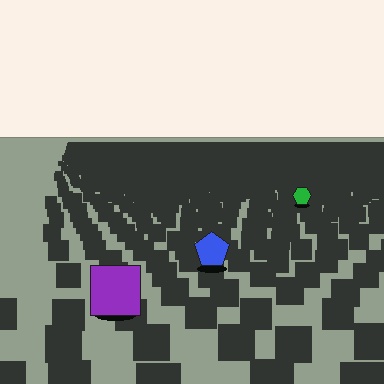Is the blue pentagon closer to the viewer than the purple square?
No. The purple square is closer — you can tell from the texture gradient: the ground texture is coarser near it.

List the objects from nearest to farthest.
From nearest to farthest: the purple square, the blue pentagon, the green hexagon.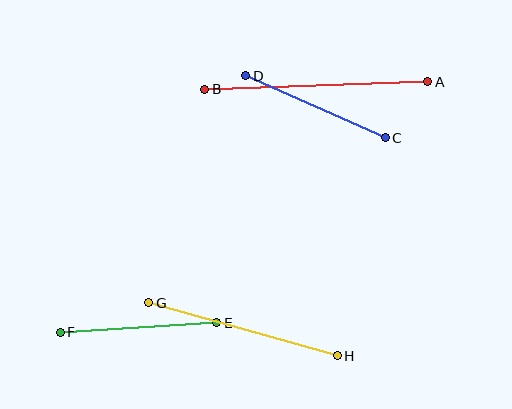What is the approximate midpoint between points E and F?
The midpoint is at approximately (138, 328) pixels.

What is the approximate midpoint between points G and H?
The midpoint is at approximately (243, 329) pixels.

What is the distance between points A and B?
The distance is approximately 223 pixels.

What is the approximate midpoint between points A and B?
The midpoint is at approximately (316, 85) pixels.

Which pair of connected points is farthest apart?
Points A and B are farthest apart.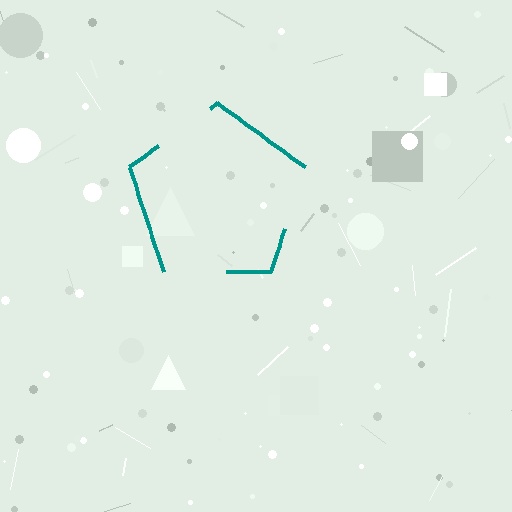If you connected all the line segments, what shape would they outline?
They would outline a pentagon.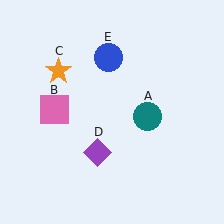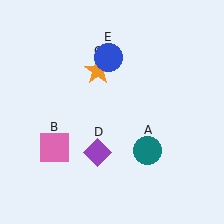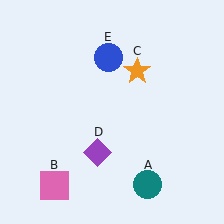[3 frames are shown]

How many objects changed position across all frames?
3 objects changed position: teal circle (object A), pink square (object B), orange star (object C).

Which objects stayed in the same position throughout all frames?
Purple diamond (object D) and blue circle (object E) remained stationary.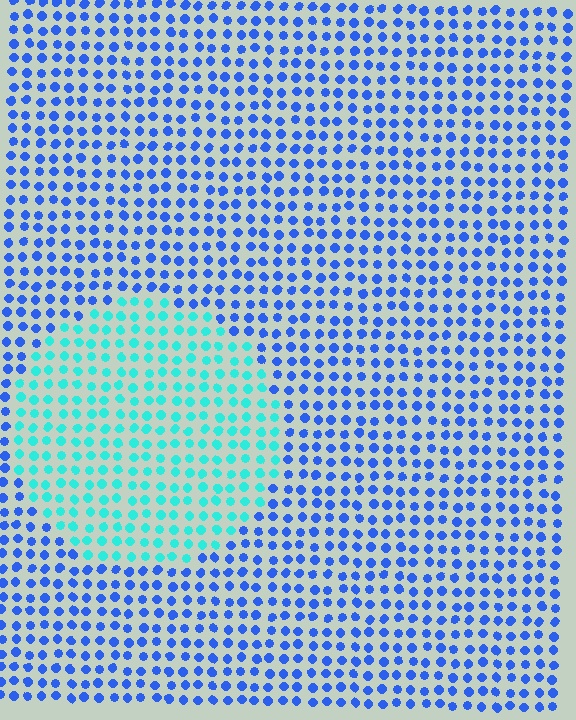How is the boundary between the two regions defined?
The boundary is defined purely by a slight shift in hue (about 49 degrees). Spacing, size, and orientation are identical on both sides.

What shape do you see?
I see a circle.